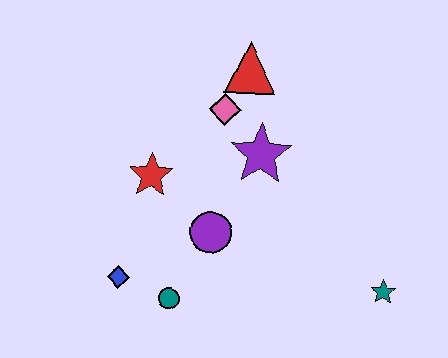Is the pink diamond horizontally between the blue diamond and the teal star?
Yes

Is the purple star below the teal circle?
No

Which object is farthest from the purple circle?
The teal star is farthest from the purple circle.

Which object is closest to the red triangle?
The pink diamond is closest to the red triangle.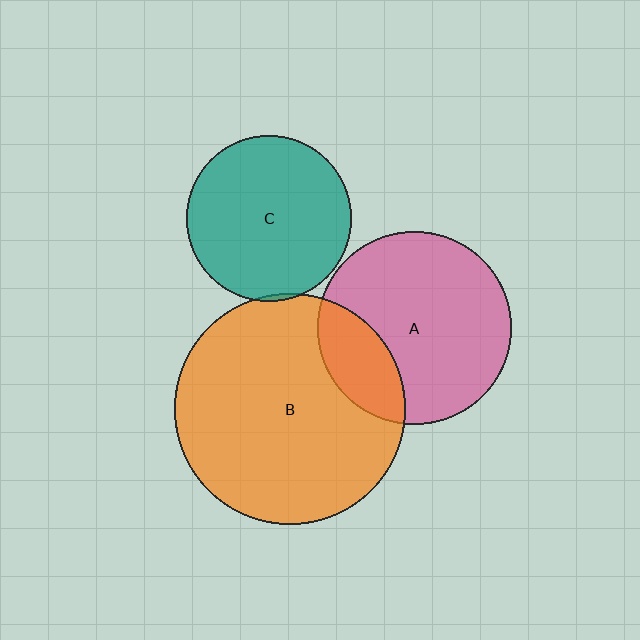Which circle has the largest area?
Circle B (orange).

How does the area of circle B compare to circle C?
Approximately 1.9 times.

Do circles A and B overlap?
Yes.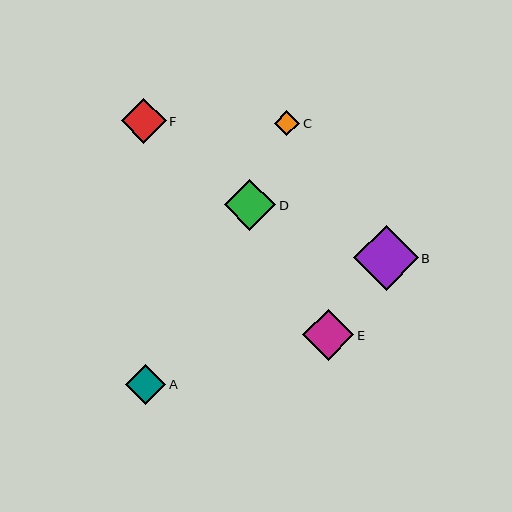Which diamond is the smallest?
Diamond C is the smallest with a size of approximately 25 pixels.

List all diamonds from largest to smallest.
From largest to smallest: B, D, E, F, A, C.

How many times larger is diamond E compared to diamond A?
Diamond E is approximately 1.3 times the size of diamond A.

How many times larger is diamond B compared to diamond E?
Diamond B is approximately 1.3 times the size of diamond E.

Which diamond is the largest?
Diamond B is the largest with a size of approximately 65 pixels.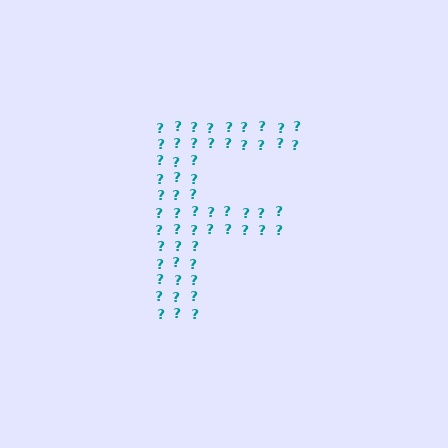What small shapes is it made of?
It is made of small question marks.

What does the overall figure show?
The overall figure shows the letter F.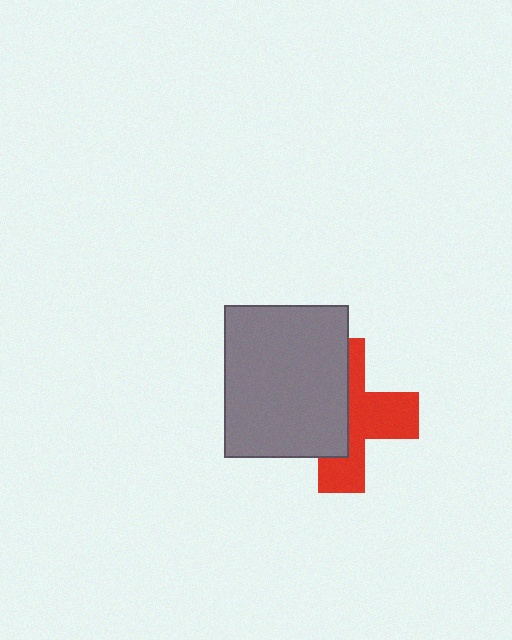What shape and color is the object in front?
The object in front is a gray rectangle.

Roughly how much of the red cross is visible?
About half of it is visible (roughly 49%).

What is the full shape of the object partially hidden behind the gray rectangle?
The partially hidden object is a red cross.